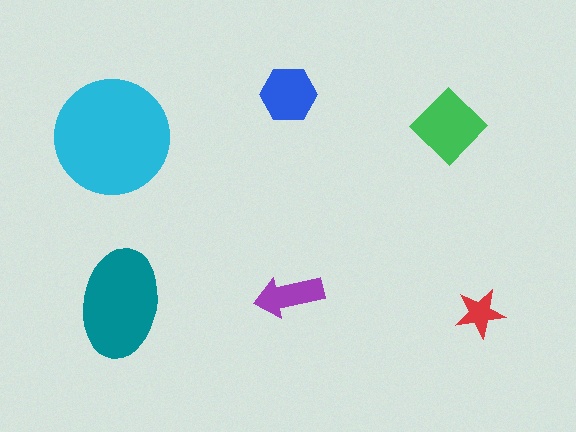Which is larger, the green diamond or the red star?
The green diamond.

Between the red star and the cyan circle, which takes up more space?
The cyan circle.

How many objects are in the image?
There are 6 objects in the image.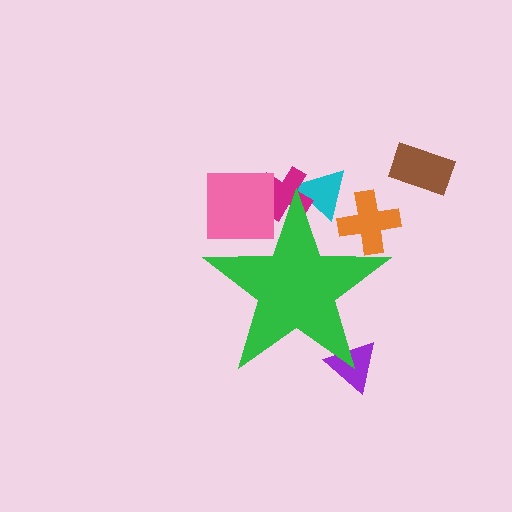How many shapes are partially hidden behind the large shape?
5 shapes are partially hidden.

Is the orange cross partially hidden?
Yes, the orange cross is partially hidden behind the green star.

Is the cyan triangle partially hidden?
Yes, the cyan triangle is partially hidden behind the green star.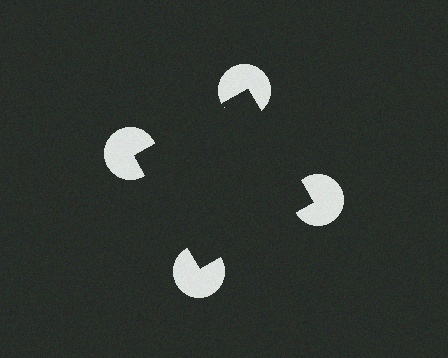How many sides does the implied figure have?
4 sides.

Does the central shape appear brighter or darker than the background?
It typically appears slightly darker than the background, even though no actual brightness change is drawn.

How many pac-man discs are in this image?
There are 4 — one at each vertex of the illusory square.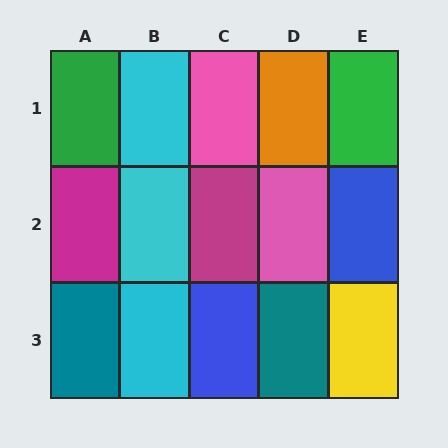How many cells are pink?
2 cells are pink.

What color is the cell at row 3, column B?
Cyan.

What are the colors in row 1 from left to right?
Green, cyan, pink, orange, green.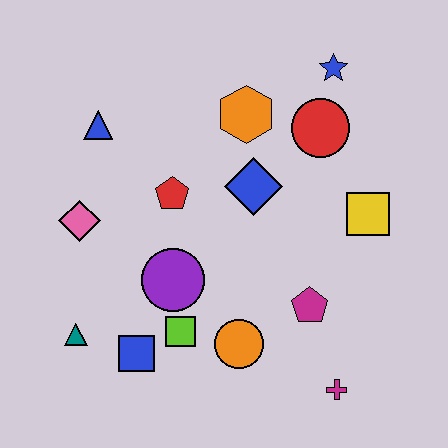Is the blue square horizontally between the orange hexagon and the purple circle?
No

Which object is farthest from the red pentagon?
The magenta cross is farthest from the red pentagon.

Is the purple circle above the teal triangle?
Yes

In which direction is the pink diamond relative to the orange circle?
The pink diamond is to the left of the orange circle.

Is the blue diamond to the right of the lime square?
Yes